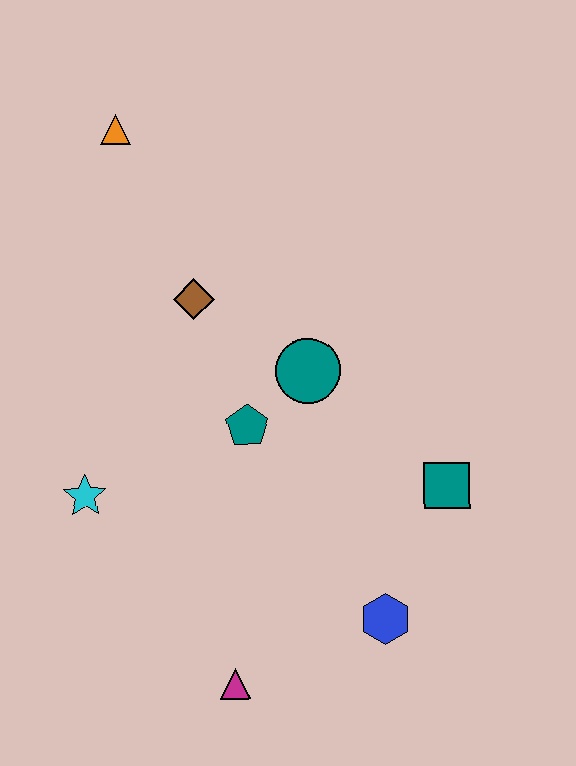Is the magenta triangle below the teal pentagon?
Yes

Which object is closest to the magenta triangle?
The blue hexagon is closest to the magenta triangle.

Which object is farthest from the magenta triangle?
The orange triangle is farthest from the magenta triangle.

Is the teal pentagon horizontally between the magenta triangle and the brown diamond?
No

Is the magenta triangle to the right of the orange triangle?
Yes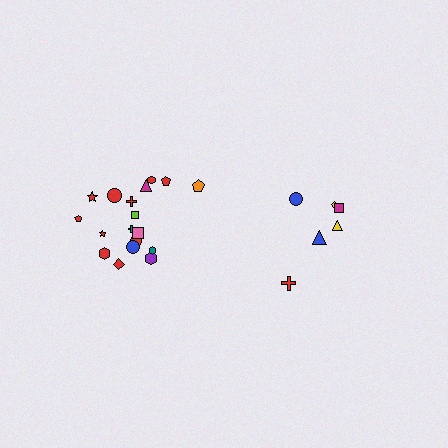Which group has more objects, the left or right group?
The left group.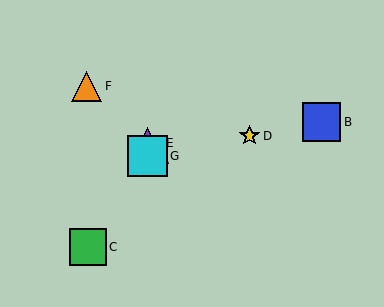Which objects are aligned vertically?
Objects A, E, G are aligned vertically.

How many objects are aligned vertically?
3 objects (A, E, G) are aligned vertically.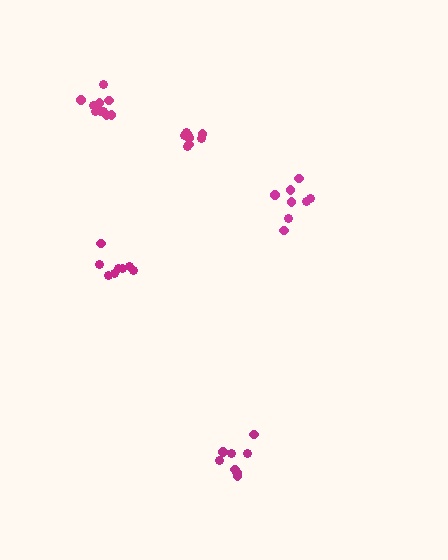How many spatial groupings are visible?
There are 5 spatial groupings.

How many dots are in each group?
Group 1: 9 dots, Group 2: 8 dots, Group 3: 8 dots, Group 4: 8 dots, Group 5: 11 dots (44 total).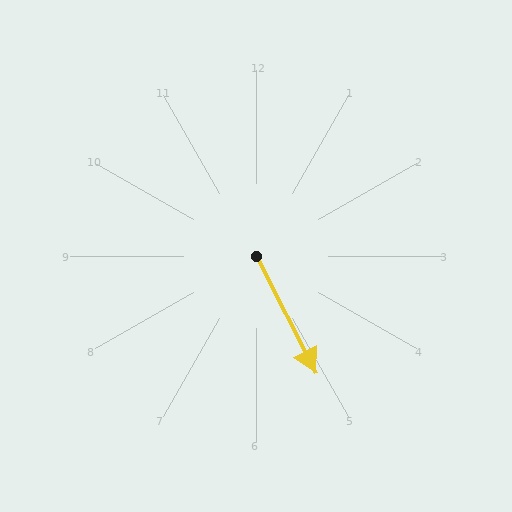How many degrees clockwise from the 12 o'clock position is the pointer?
Approximately 153 degrees.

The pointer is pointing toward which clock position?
Roughly 5 o'clock.